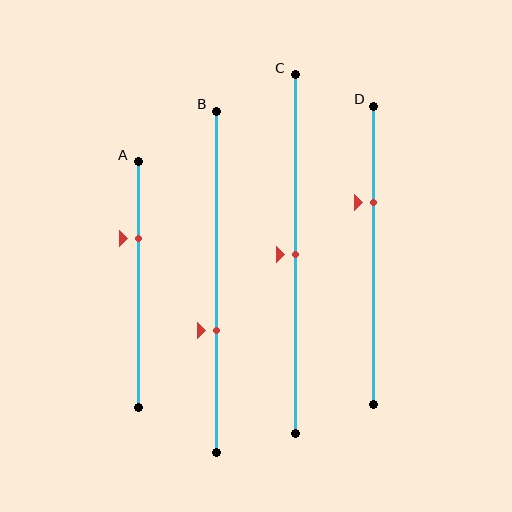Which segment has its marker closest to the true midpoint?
Segment C has its marker closest to the true midpoint.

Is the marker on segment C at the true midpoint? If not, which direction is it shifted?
Yes, the marker on segment C is at the true midpoint.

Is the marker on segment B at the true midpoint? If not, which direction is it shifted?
No, the marker on segment B is shifted downward by about 14% of the segment length.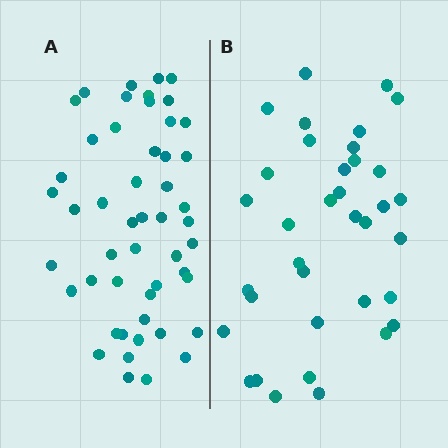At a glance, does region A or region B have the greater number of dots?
Region A (the left region) has more dots.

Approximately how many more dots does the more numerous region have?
Region A has approximately 15 more dots than region B.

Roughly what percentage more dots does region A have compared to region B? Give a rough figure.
About 40% more.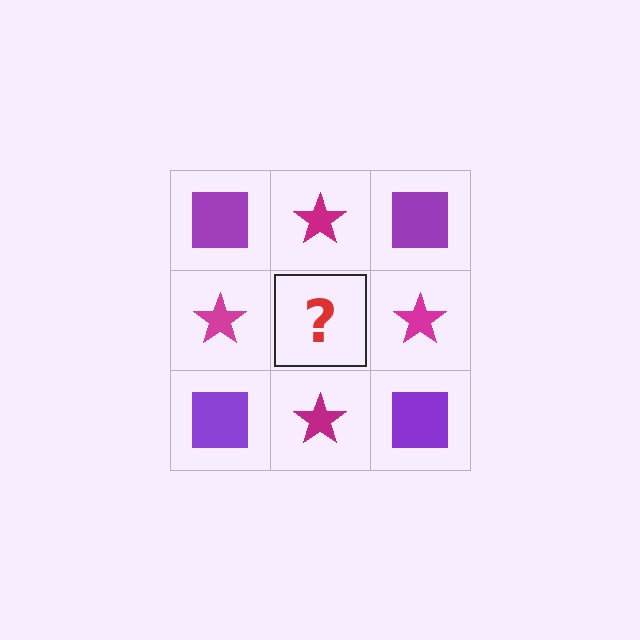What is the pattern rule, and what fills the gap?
The rule is that it alternates purple square and magenta star in a checkerboard pattern. The gap should be filled with a purple square.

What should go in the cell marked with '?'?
The missing cell should contain a purple square.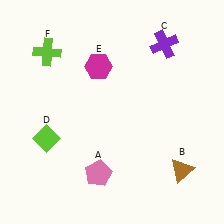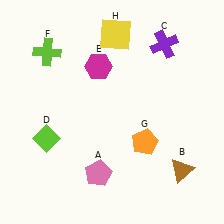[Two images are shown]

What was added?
An orange pentagon (G), a yellow square (H) were added in Image 2.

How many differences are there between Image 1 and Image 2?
There are 2 differences between the two images.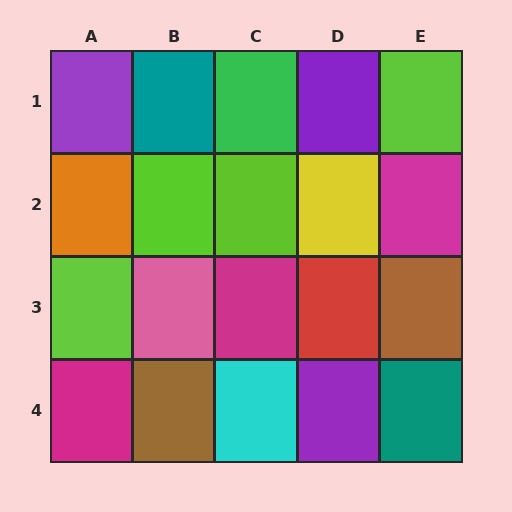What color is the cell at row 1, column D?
Purple.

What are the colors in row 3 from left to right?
Lime, pink, magenta, red, brown.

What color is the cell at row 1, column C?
Green.